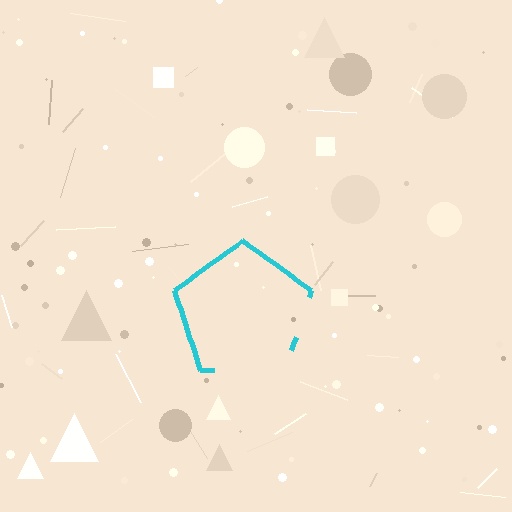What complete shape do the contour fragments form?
The contour fragments form a pentagon.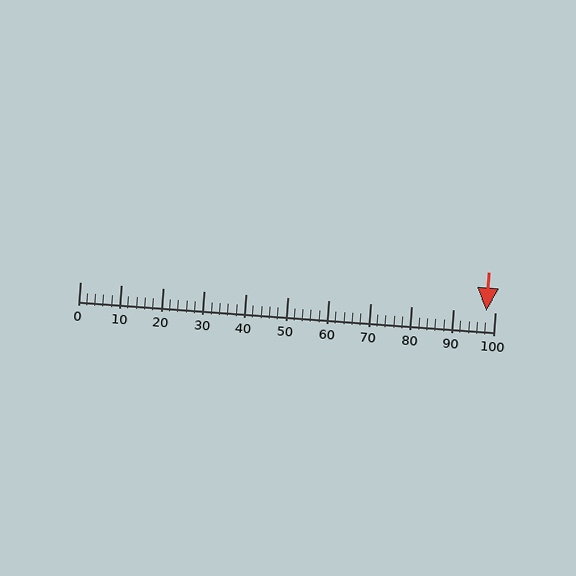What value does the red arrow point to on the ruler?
The red arrow points to approximately 98.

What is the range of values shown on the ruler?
The ruler shows values from 0 to 100.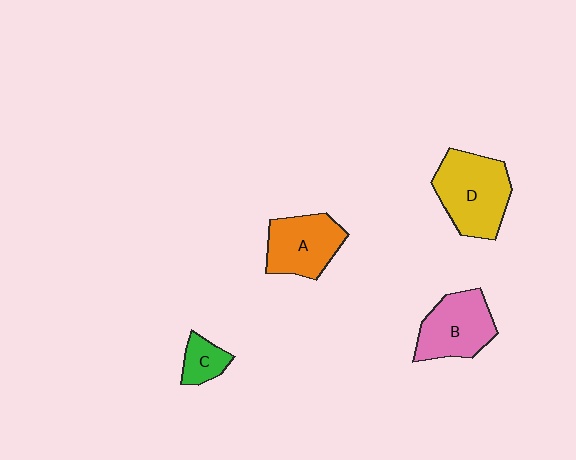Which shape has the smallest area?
Shape C (green).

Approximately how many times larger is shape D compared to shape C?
Approximately 2.9 times.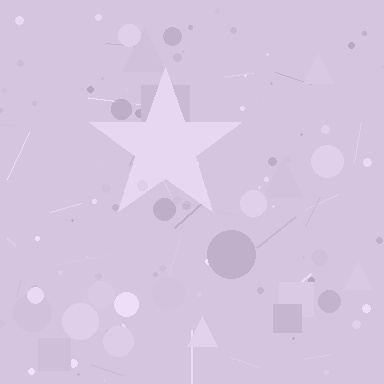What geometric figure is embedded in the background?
A star is embedded in the background.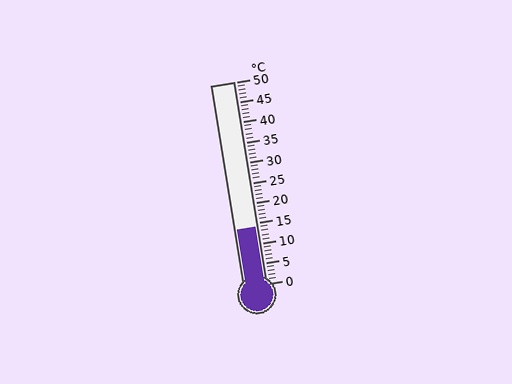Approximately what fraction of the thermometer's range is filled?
The thermometer is filled to approximately 30% of its range.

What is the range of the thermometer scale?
The thermometer scale ranges from 0°C to 50°C.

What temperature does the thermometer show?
The thermometer shows approximately 14°C.